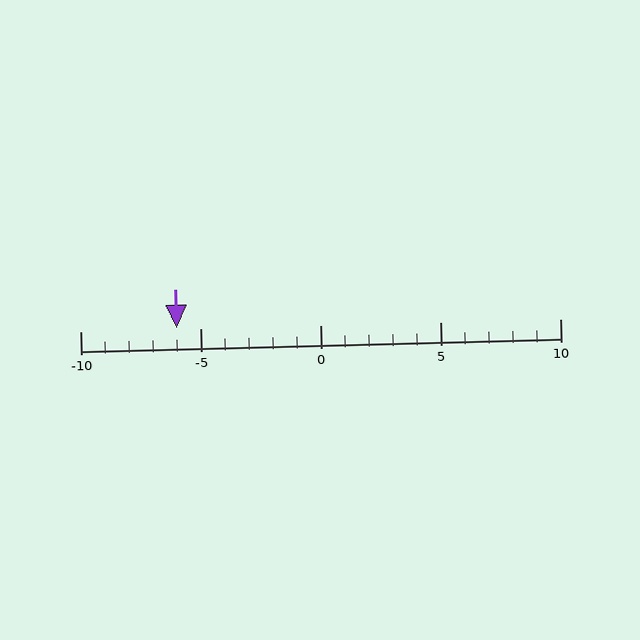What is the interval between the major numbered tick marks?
The major tick marks are spaced 5 units apart.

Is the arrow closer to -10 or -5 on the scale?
The arrow is closer to -5.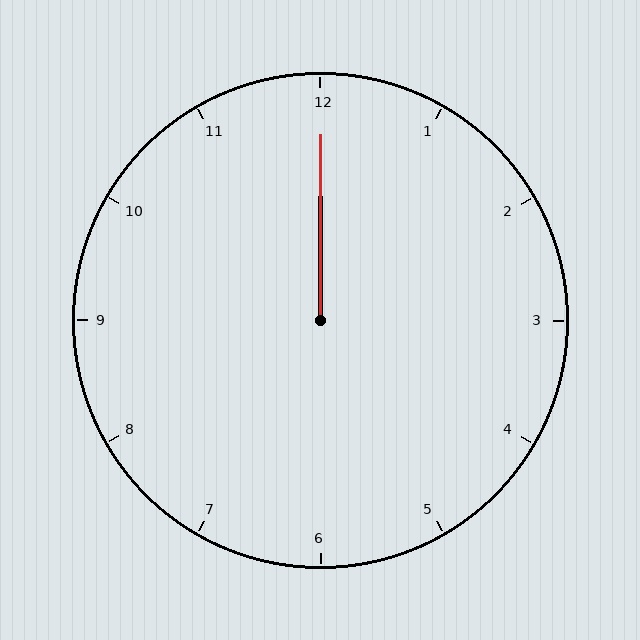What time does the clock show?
12:00.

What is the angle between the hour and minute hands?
Approximately 0 degrees.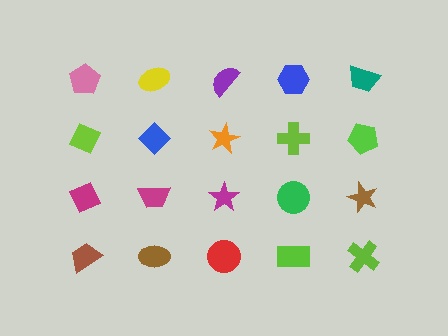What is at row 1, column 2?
A yellow ellipse.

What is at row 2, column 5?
A lime pentagon.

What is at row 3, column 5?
A brown star.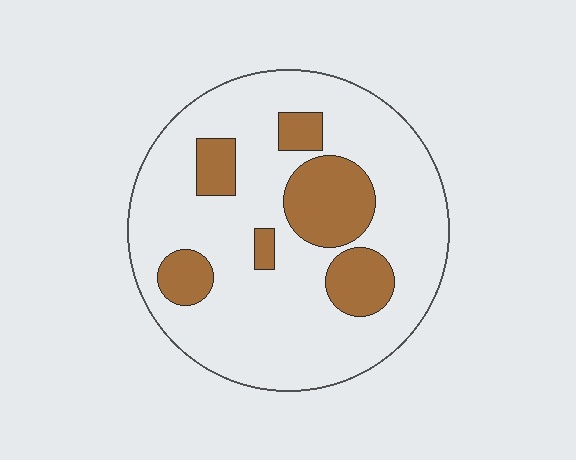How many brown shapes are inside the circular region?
6.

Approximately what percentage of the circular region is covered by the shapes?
Approximately 20%.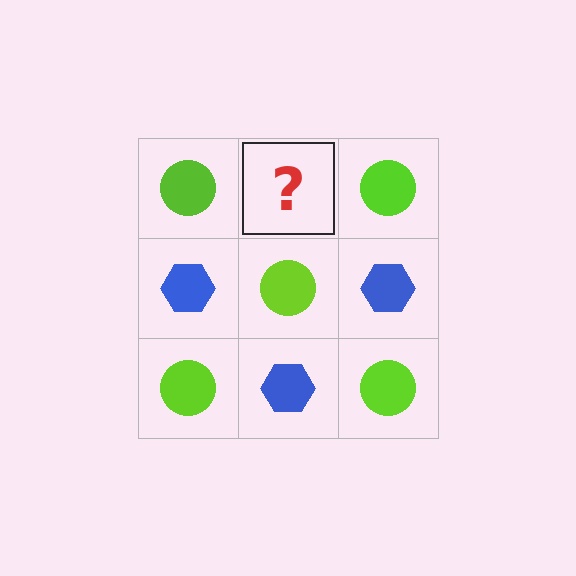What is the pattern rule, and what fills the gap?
The rule is that it alternates lime circle and blue hexagon in a checkerboard pattern. The gap should be filled with a blue hexagon.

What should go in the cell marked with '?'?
The missing cell should contain a blue hexagon.